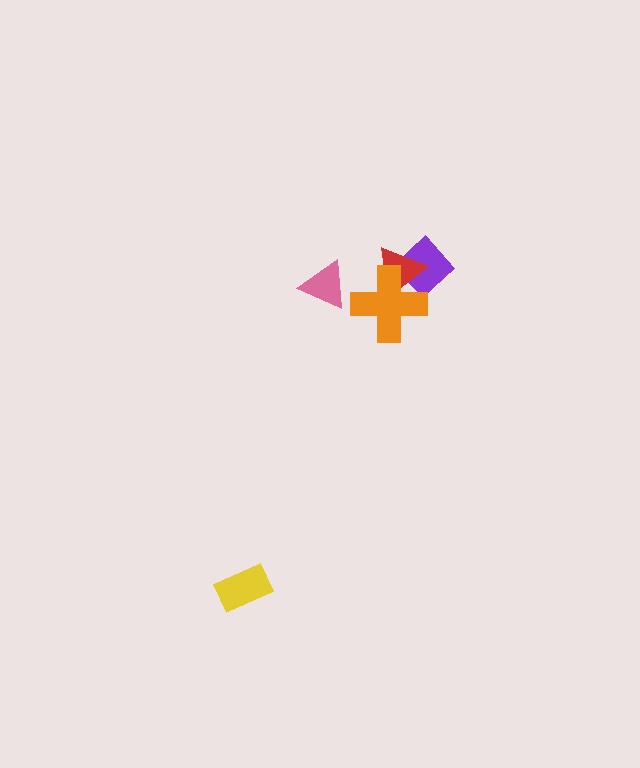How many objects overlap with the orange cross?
2 objects overlap with the orange cross.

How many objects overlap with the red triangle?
2 objects overlap with the red triangle.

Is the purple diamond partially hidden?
Yes, it is partially covered by another shape.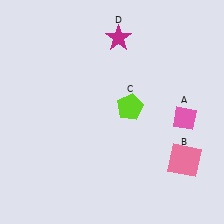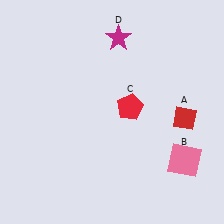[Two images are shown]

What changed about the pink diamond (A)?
In Image 1, A is pink. In Image 2, it changed to red.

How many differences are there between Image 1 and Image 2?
There are 2 differences between the two images.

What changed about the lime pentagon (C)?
In Image 1, C is lime. In Image 2, it changed to red.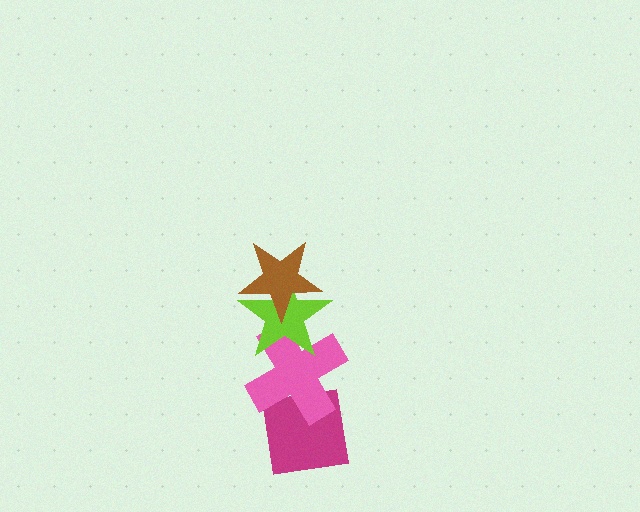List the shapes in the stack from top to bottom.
From top to bottom: the brown star, the lime star, the pink cross, the magenta square.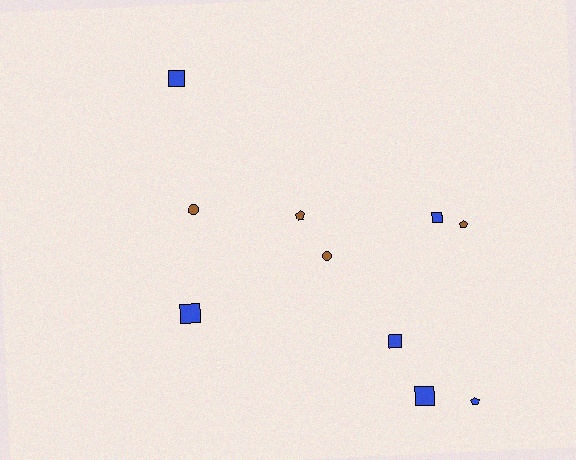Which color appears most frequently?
Blue, with 6 objects.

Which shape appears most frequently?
Square, with 5 objects.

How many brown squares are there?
There are no brown squares.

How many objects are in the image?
There are 10 objects.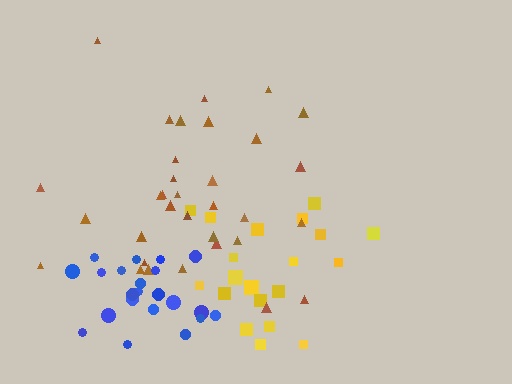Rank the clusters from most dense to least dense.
blue, brown, yellow.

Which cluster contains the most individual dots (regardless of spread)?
Brown (33).